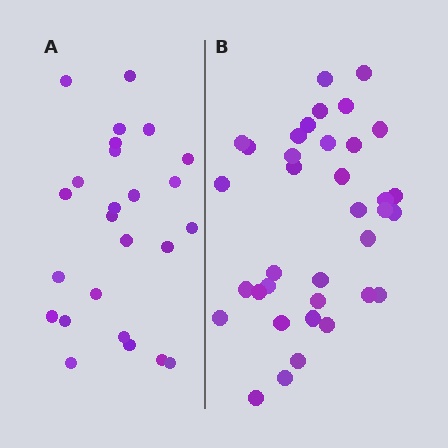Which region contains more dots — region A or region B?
Region B (the right region) has more dots.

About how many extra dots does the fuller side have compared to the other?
Region B has roughly 12 or so more dots than region A.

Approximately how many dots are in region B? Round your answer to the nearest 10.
About 40 dots. (The exact count is 36, which rounds to 40.)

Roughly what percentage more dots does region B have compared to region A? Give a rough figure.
About 45% more.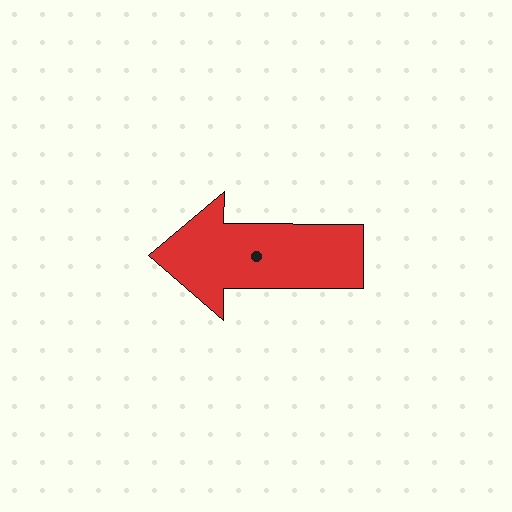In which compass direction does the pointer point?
West.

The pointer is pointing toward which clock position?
Roughly 9 o'clock.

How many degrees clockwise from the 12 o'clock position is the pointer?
Approximately 270 degrees.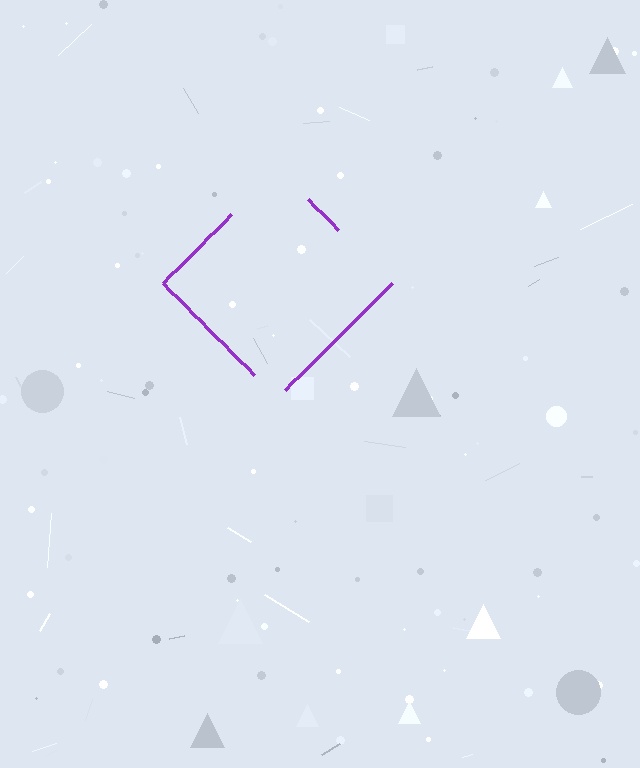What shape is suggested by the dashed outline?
The dashed outline suggests a diamond.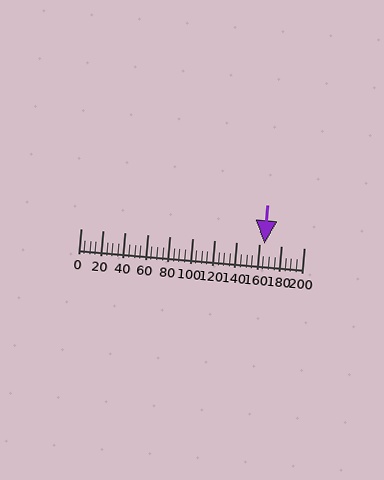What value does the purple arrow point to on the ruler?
The purple arrow points to approximately 165.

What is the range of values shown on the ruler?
The ruler shows values from 0 to 200.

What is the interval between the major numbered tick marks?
The major tick marks are spaced 20 units apart.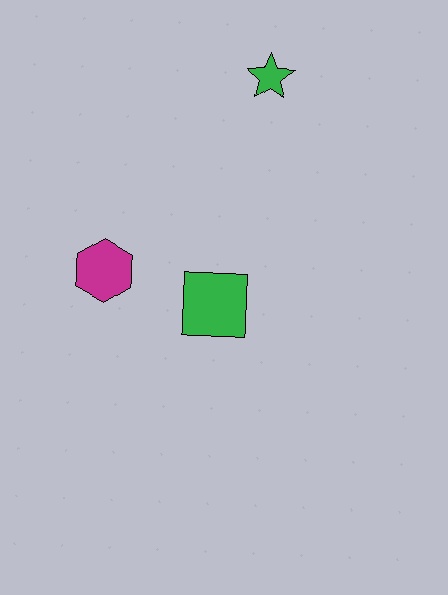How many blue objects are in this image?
There are no blue objects.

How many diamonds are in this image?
There are no diamonds.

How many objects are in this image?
There are 3 objects.